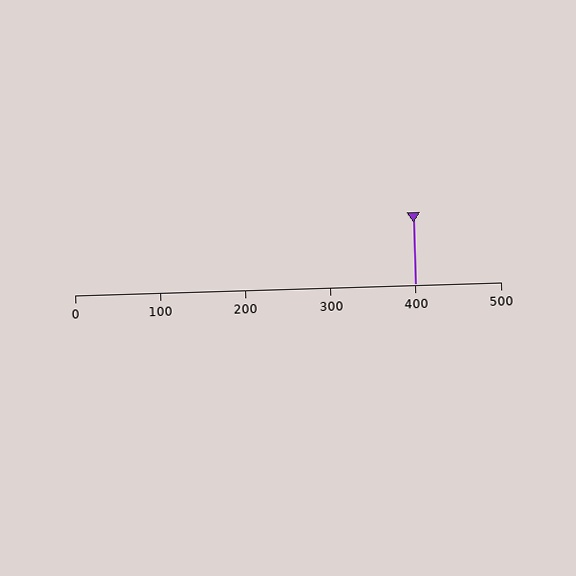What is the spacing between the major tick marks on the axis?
The major ticks are spaced 100 apart.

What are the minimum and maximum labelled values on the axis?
The axis runs from 0 to 500.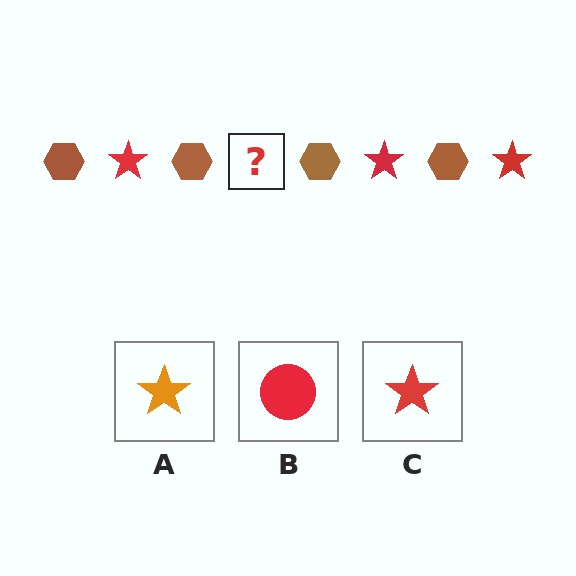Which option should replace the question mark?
Option C.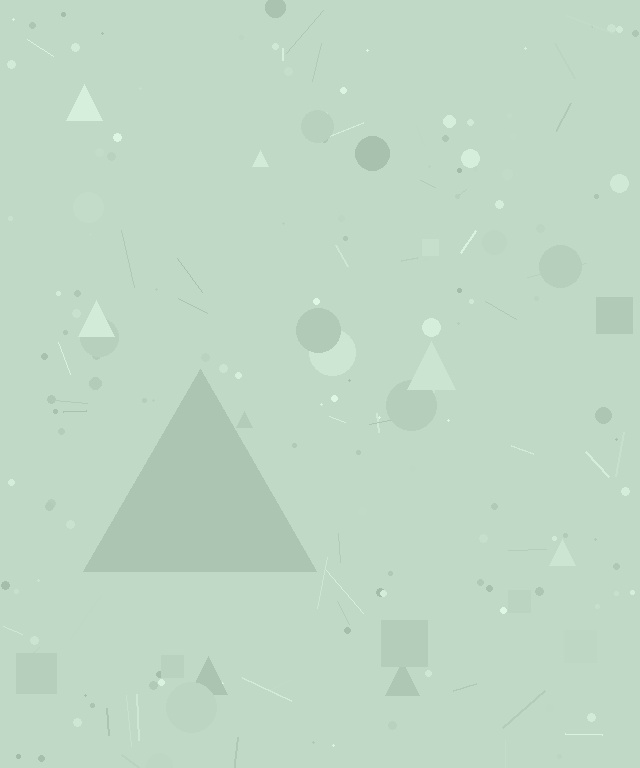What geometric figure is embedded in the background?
A triangle is embedded in the background.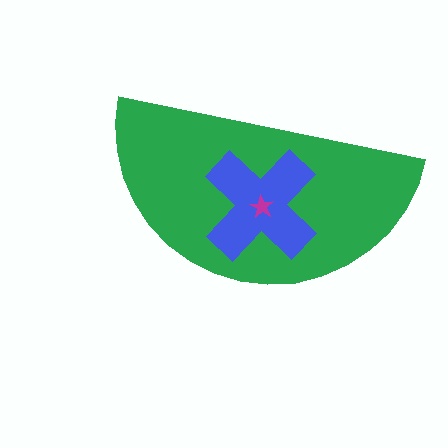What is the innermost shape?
The magenta star.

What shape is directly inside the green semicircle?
The blue cross.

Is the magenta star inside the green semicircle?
Yes.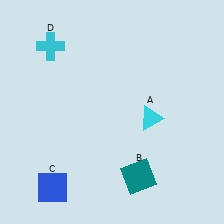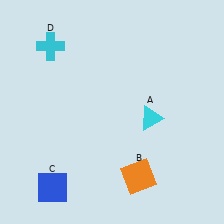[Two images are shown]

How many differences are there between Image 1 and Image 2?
There is 1 difference between the two images.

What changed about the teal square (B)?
In Image 1, B is teal. In Image 2, it changed to orange.